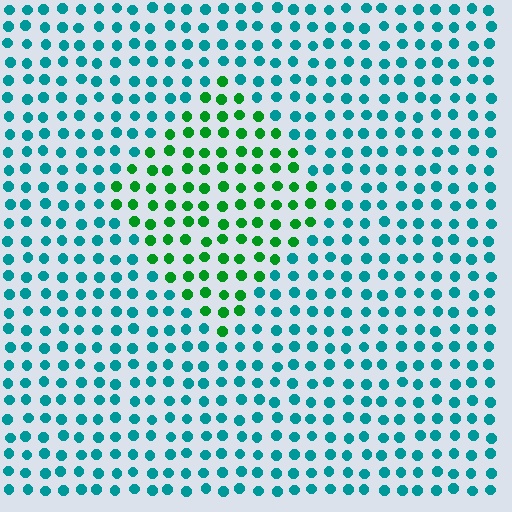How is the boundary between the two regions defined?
The boundary is defined purely by a slight shift in hue (about 49 degrees). Spacing, size, and orientation are identical on both sides.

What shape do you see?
I see a diamond.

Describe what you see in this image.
The image is filled with small teal elements in a uniform arrangement. A diamond-shaped region is visible where the elements are tinted to a slightly different hue, forming a subtle color boundary.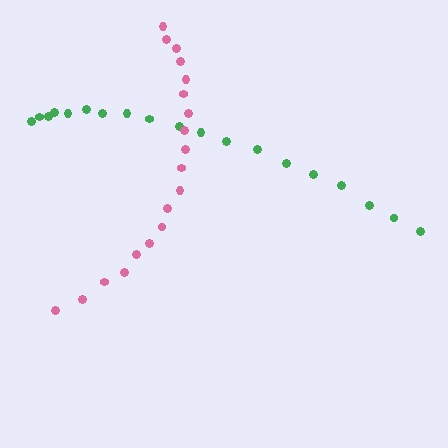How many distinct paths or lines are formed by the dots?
There are 2 distinct paths.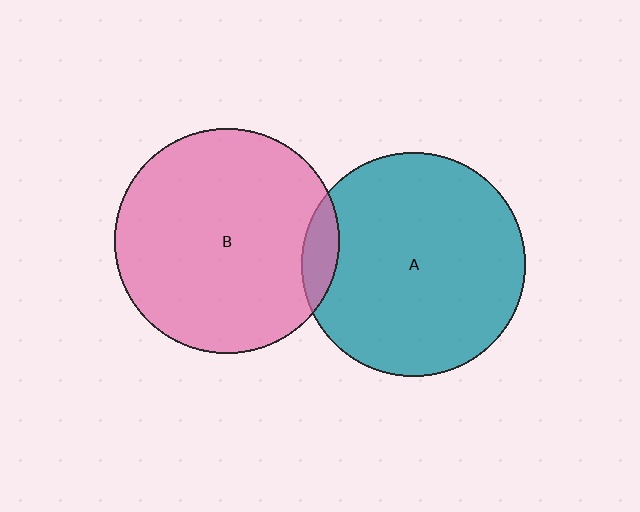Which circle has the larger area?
Circle B (pink).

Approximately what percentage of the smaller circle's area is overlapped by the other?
Approximately 10%.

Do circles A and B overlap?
Yes.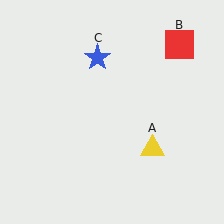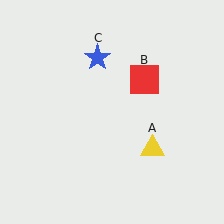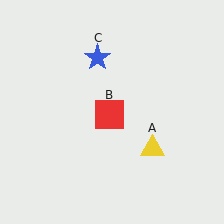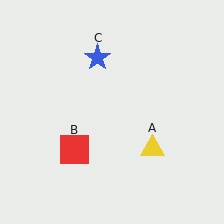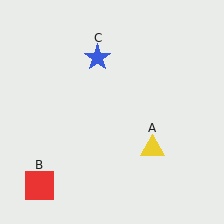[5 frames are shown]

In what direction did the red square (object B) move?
The red square (object B) moved down and to the left.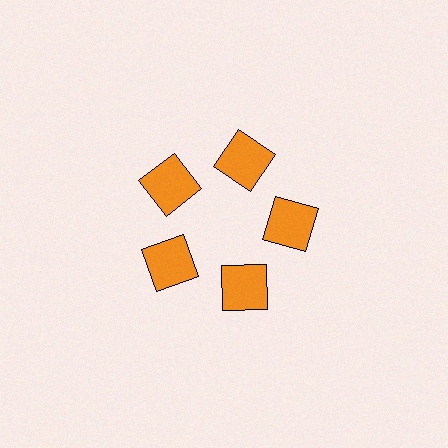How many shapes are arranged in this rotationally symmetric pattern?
There are 5 shapes, arranged in 5 groups of 1.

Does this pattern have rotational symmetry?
Yes, this pattern has 5-fold rotational symmetry. It looks the same after rotating 72 degrees around the center.